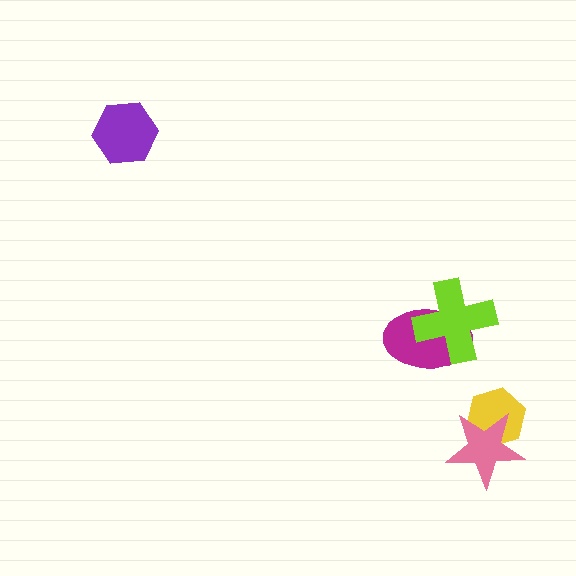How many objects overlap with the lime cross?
1 object overlaps with the lime cross.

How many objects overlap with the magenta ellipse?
1 object overlaps with the magenta ellipse.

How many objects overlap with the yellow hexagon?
1 object overlaps with the yellow hexagon.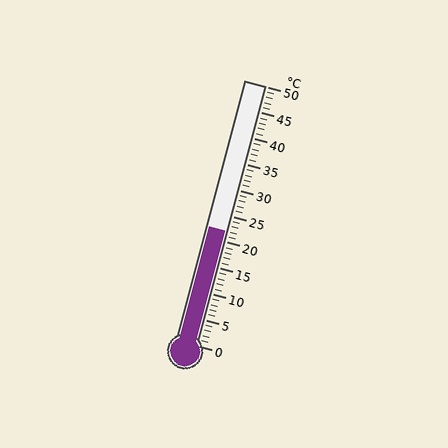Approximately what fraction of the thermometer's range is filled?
The thermometer is filled to approximately 45% of its range.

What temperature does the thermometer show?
The thermometer shows approximately 22°C.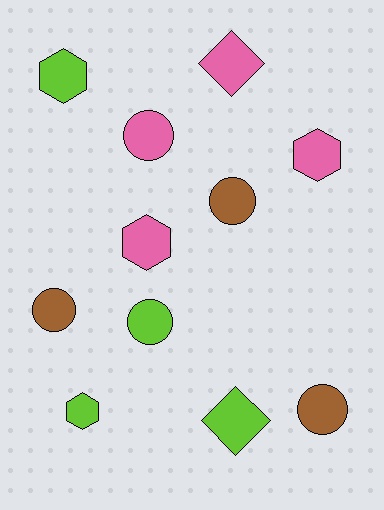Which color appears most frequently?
Pink, with 4 objects.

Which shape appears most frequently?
Circle, with 5 objects.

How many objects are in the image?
There are 11 objects.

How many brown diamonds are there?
There are no brown diamonds.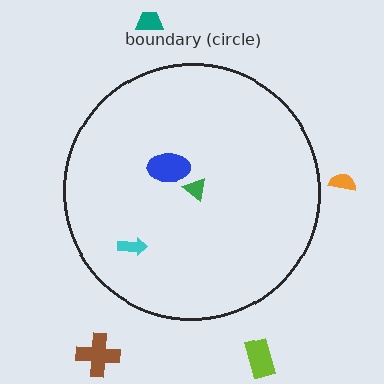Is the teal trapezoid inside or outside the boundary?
Outside.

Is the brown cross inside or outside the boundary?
Outside.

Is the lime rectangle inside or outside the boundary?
Outside.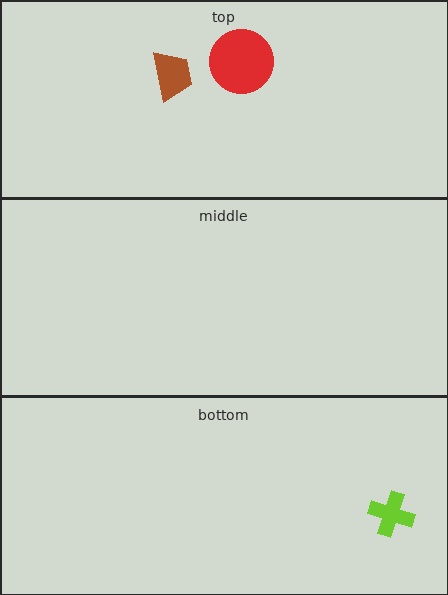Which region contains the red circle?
The top region.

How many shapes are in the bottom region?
1.